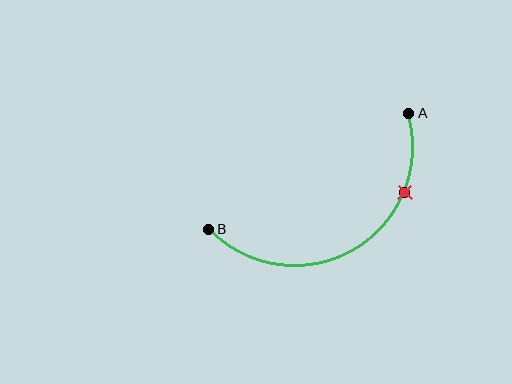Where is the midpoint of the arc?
The arc midpoint is the point on the curve farthest from the straight line joining A and B. It sits below that line.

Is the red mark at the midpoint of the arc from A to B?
No. The red mark lies on the arc but is closer to endpoint A. The arc midpoint would be at the point on the curve equidistant along the arc from both A and B.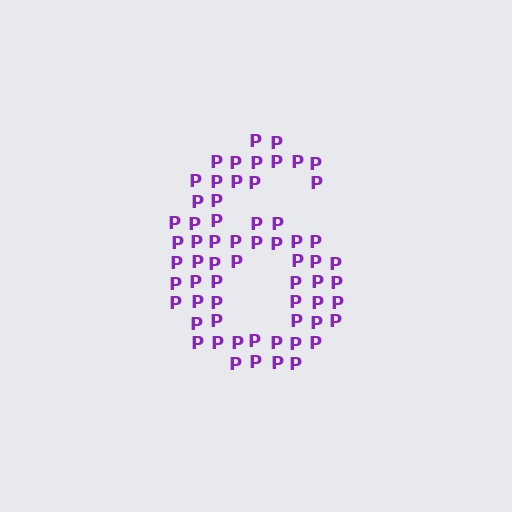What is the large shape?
The large shape is the digit 6.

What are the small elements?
The small elements are letter P's.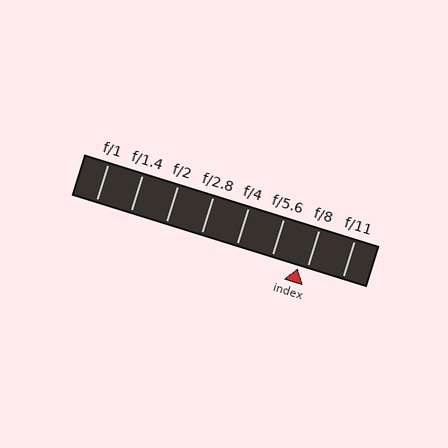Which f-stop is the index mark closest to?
The index mark is closest to f/8.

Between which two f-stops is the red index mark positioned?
The index mark is between f/5.6 and f/8.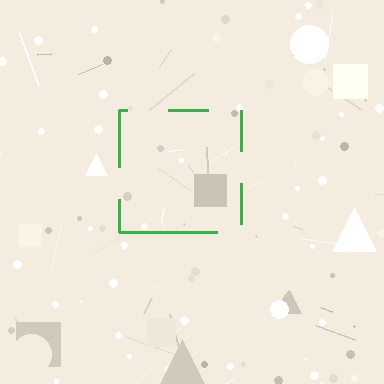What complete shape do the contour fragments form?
The contour fragments form a square.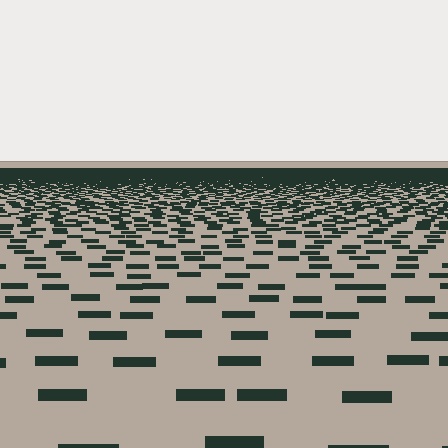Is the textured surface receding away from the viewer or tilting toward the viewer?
The surface is receding away from the viewer. Texture elements get smaller and denser toward the top.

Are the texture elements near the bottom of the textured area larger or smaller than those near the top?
Larger. Near the bottom, elements are closer to the viewer and appear at a bigger on-screen size.